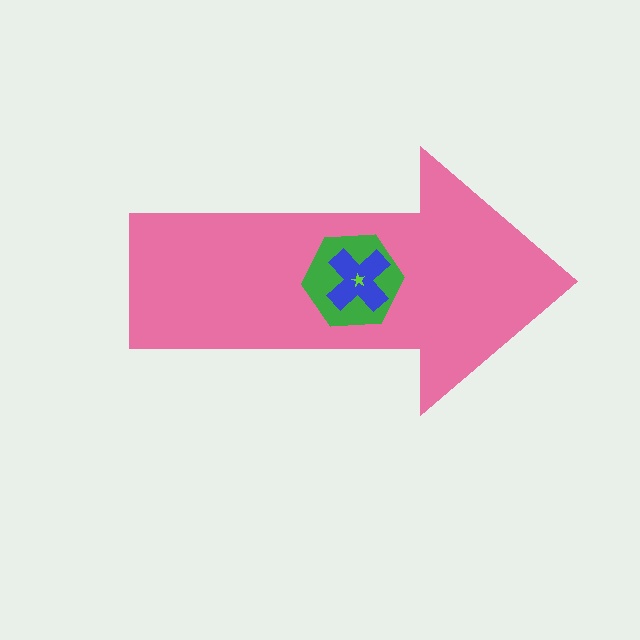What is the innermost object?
The lime star.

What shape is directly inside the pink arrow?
The green hexagon.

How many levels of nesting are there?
4.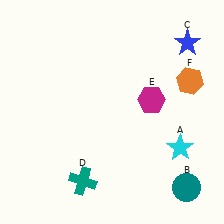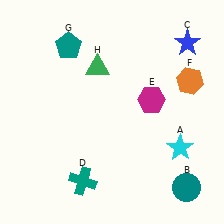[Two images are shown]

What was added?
A teal pentagon (G), a green triangle (H) were added in Image 2.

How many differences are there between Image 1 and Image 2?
There are 2 differences between the two images.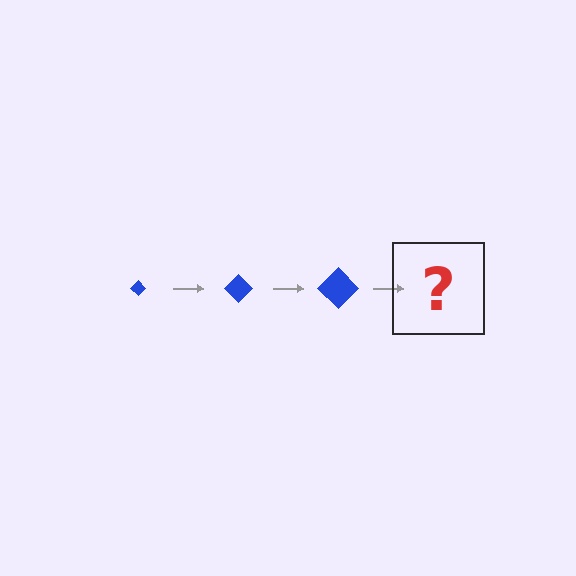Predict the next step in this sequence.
The next step is a blue diamond, larger than the previous one.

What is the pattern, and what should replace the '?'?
The pattern is that the diamond gets progressively larger each step. The '?' should be a blue diamond, larger than the previous one.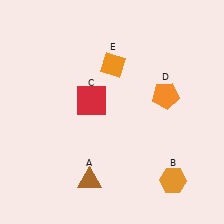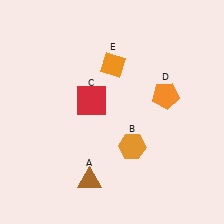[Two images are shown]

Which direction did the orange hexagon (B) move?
The orange hexagon (B) moved left.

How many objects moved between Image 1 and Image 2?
1 object moved between the two images.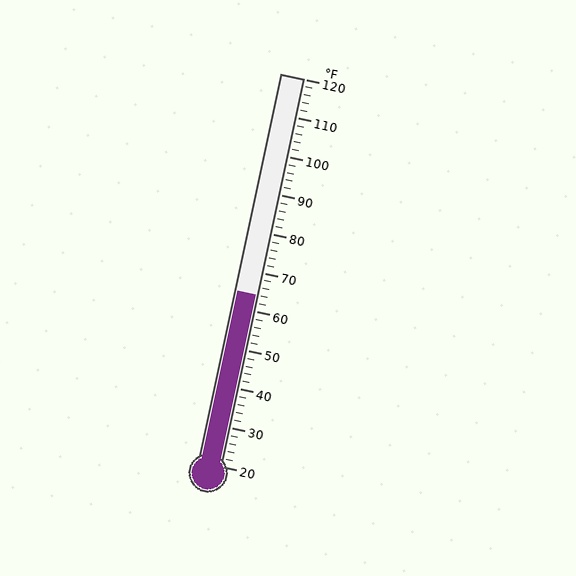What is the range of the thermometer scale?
The thermometer scale ranges from 20°F to 120°F.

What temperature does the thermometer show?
The thermometer shows approximately 64°F.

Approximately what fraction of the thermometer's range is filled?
The thermometer is filled to approximately 45% of its range.